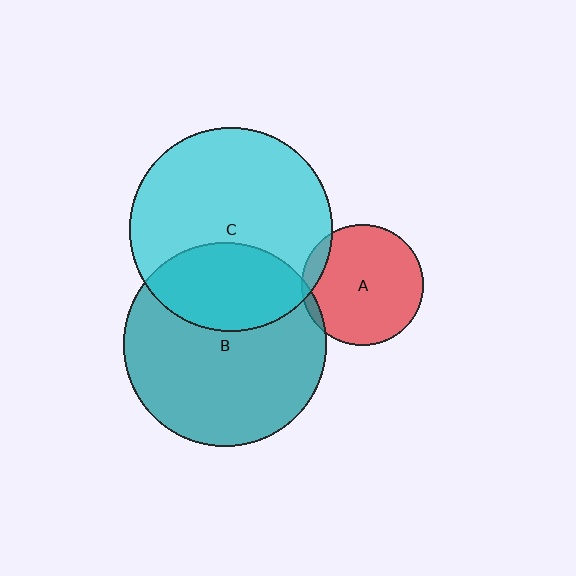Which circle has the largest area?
Circle B (teal).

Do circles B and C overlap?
Yes.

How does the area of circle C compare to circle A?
Approximately 2.8 times.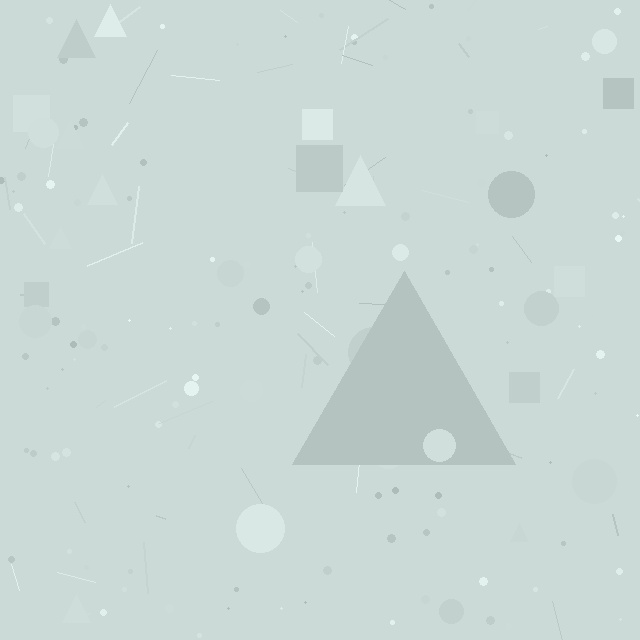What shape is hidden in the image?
A triangle is hidden in the image.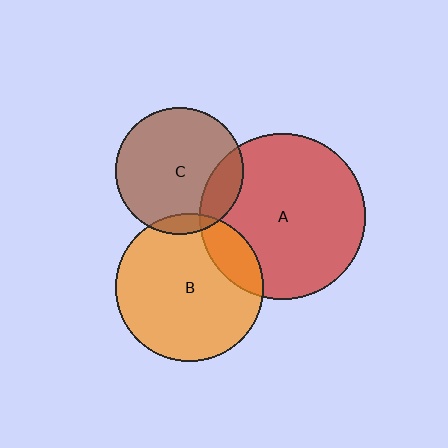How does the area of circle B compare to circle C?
Approximately 1.3 times.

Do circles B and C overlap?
Yes.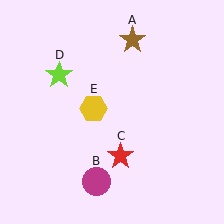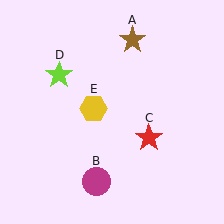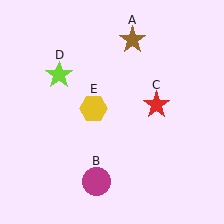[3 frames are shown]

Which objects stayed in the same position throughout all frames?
Brown star (object A) and magenta circle (object B) and lime star (object D) and yellow hexagon (object E) remained stationary.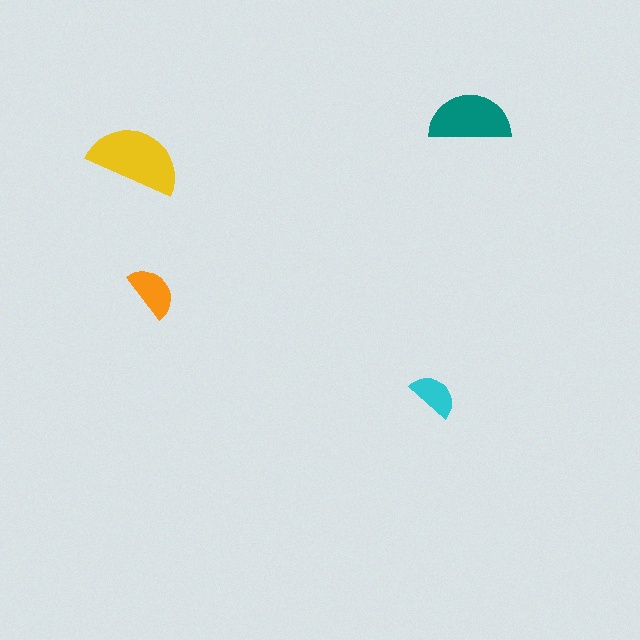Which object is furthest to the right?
The teal semicircle is rightmost.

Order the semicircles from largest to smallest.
the yellow one, the teal one, the orange one, the cyan one.